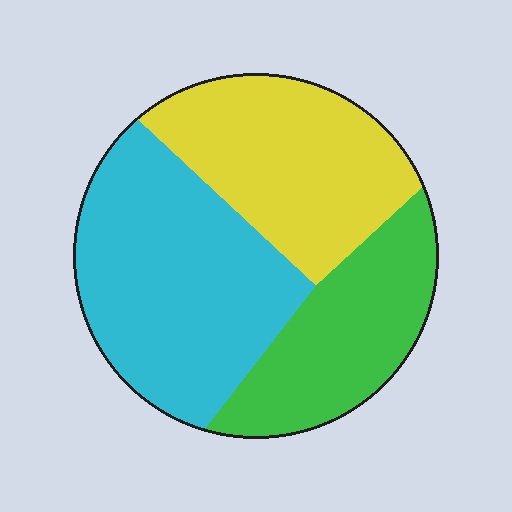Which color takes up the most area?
Cyan, at roughly 40%.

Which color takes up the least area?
Green, at roughly 25%.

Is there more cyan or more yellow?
Cyan.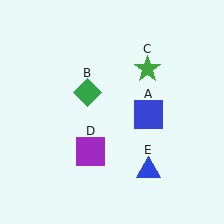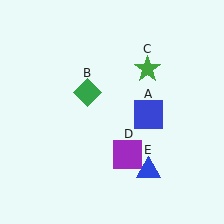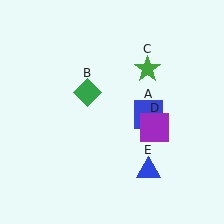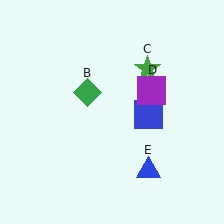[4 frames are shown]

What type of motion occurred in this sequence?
The purple square (object D) rotated counterclockwise around the center of the scene.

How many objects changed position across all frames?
1 object changed position: purple square (object D).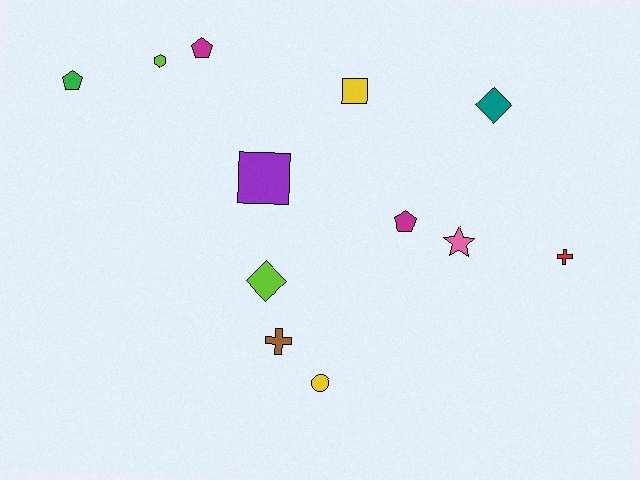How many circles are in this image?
There is 1 circle.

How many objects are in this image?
There are 12 objects.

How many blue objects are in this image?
There are no blue objects.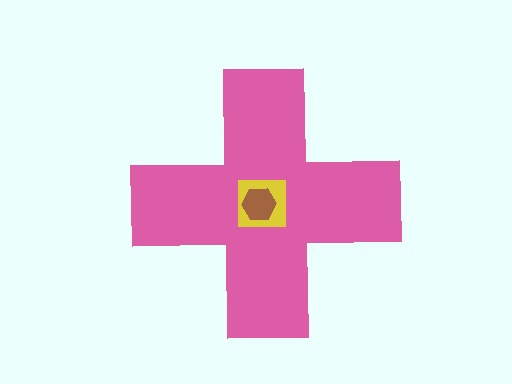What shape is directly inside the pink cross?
The yellow square.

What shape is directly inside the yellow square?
The brown hexagon.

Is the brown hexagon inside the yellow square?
Yes.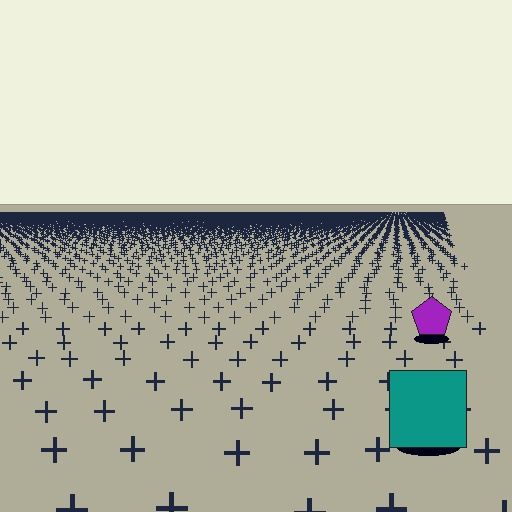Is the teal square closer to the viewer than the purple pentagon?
Yes. The teal square is closer — you can tell from the texture gradient: the ground texture is coarser near it.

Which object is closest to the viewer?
The teal square is closest. The texture marks near it are larger and more spread out.